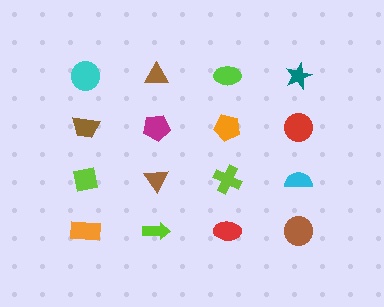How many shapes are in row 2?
4 shapes.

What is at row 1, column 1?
A cyan circle.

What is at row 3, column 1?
A lime square.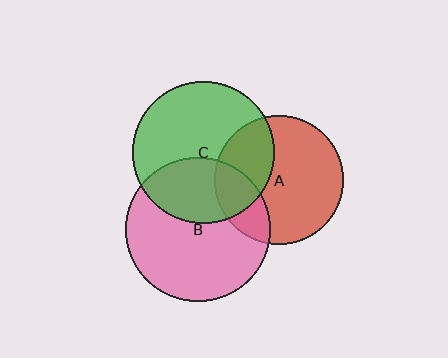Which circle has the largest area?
Circle B (pink).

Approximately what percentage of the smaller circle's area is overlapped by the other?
Approximately 30%.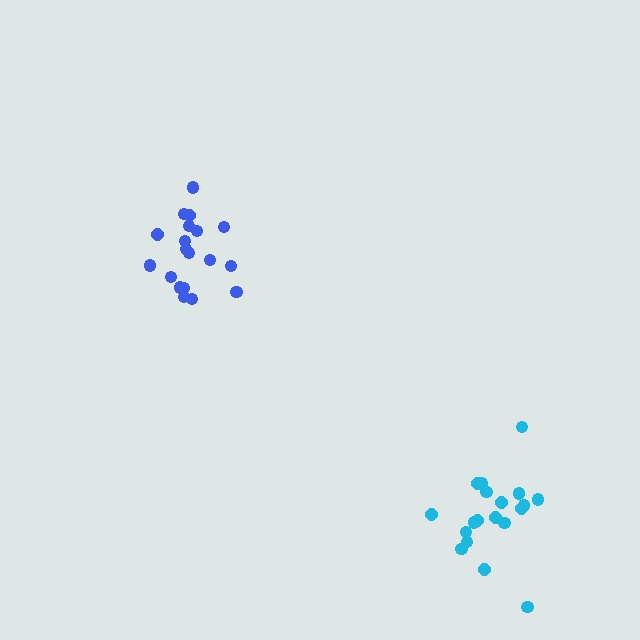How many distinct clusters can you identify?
There are 2 distinct clusters.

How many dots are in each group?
Group 1: 19 dots, Group 2: 19 dots (38 total).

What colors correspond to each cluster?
The clusters are colored: cyan, blue.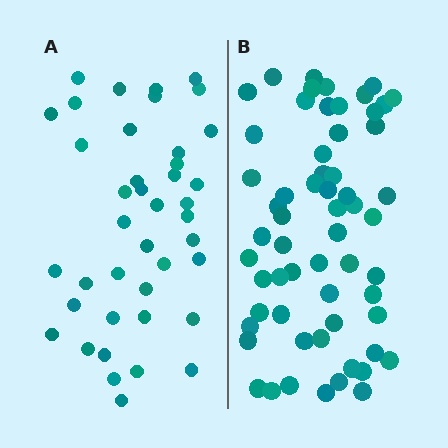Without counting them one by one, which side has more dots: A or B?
Region B (the right region) has more dots.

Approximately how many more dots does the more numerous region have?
Region B has approximately 20 more dots than region A.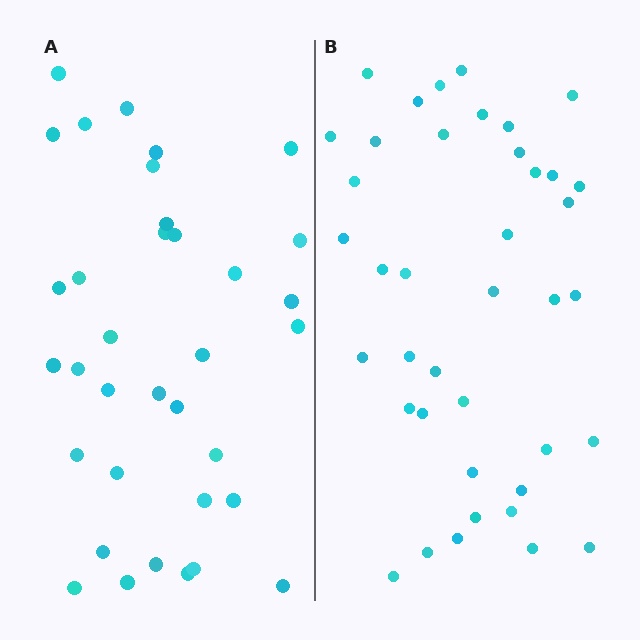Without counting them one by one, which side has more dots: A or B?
Region B (the right region) has more dots.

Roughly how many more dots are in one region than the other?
Region B has about 5 more dots than region A.